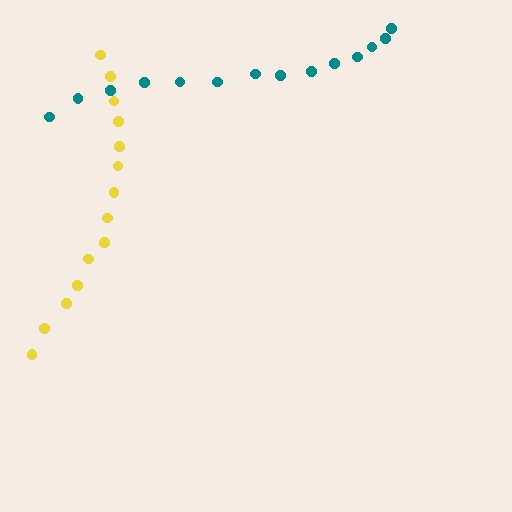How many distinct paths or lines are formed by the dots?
There are 2 distinct paths.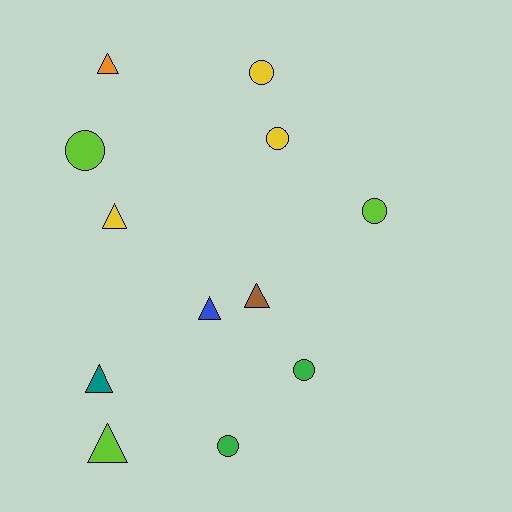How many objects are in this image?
There are 12 objects.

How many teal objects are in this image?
There is 1 teal object.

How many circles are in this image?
There are 6 circles.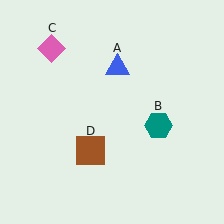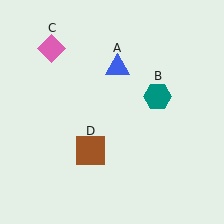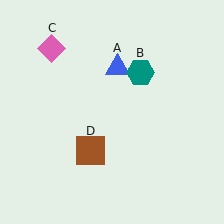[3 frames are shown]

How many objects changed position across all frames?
1 object changed position: teal hexagon (object B).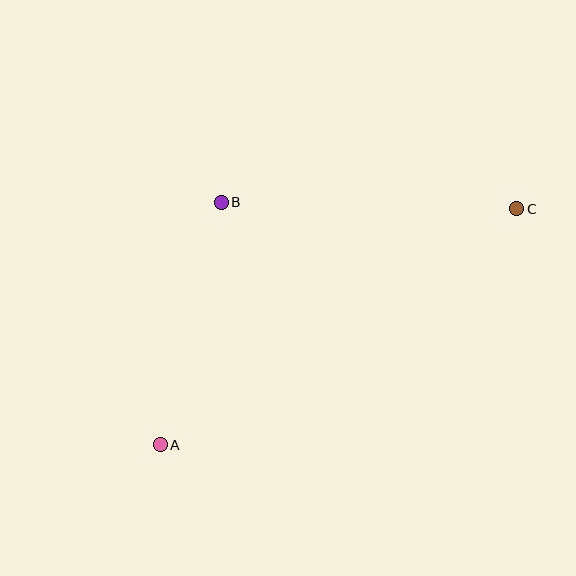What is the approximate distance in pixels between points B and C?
The distance between B and C is approximately 296 pixels.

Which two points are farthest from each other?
Points A and C are farthest from each other.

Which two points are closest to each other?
Points A and B are closest to each other.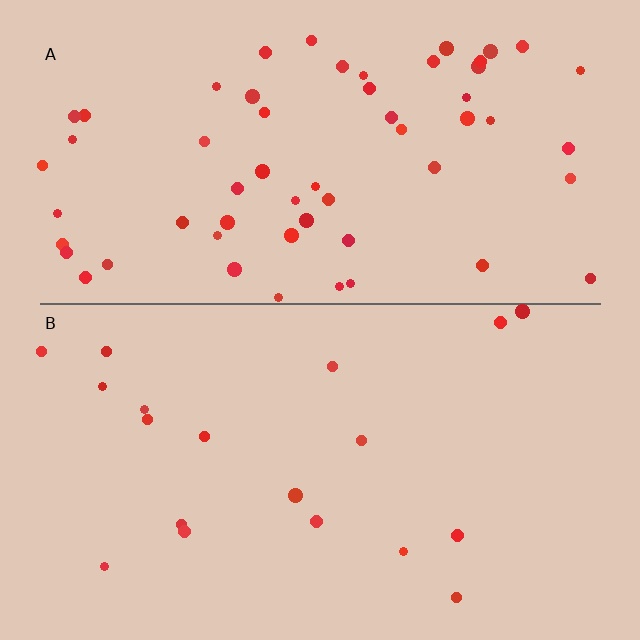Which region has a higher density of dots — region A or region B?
A (the top).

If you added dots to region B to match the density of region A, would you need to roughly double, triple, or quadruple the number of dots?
Approximately triple.